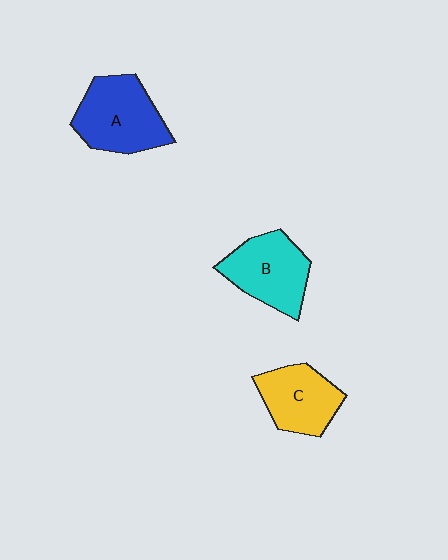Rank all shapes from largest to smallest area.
From largest to smallest: A (blue), B (cyan), C (yellow).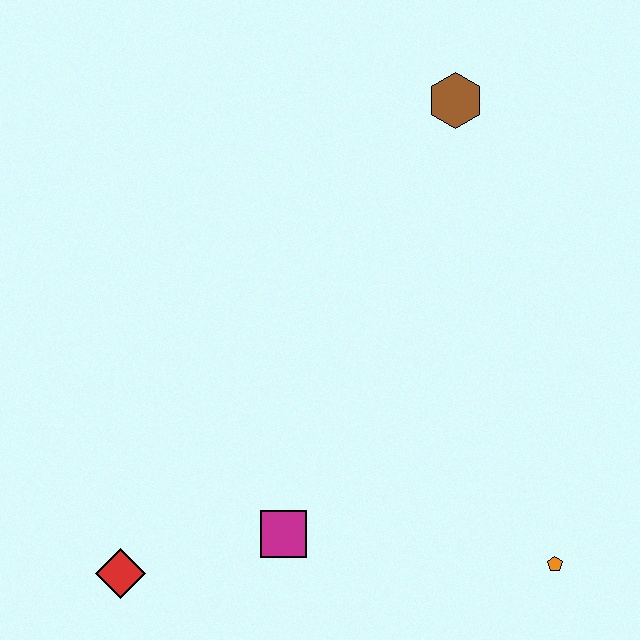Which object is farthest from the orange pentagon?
The brown hexagon is farthest from the orange pentagon.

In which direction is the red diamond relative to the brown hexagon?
The red diamond is below the brown hexagon.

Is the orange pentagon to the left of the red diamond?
No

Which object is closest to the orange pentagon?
The magenta square is closest to the orange pentagon.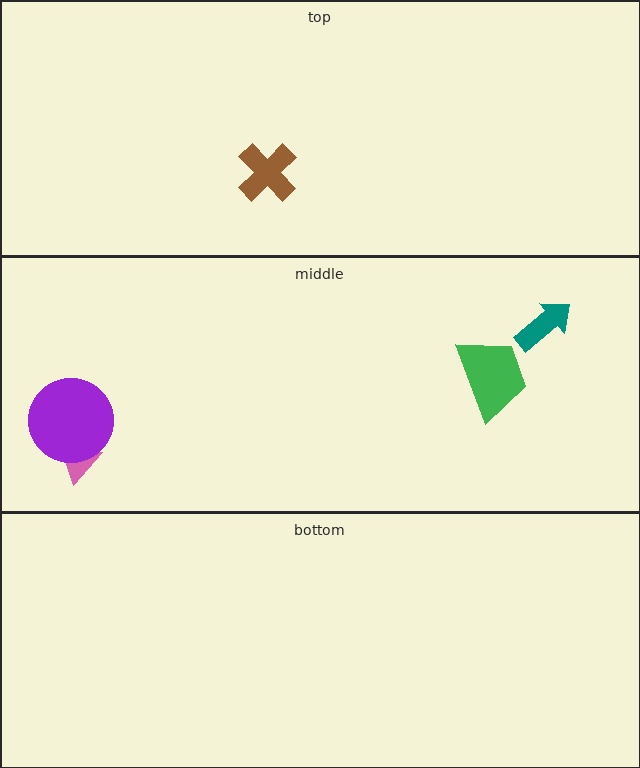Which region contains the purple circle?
The middle region.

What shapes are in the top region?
The brown cross.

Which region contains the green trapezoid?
The middle region.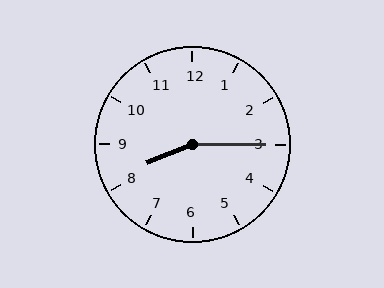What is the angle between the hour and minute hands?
Approximately 158 degrees.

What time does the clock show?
8:15.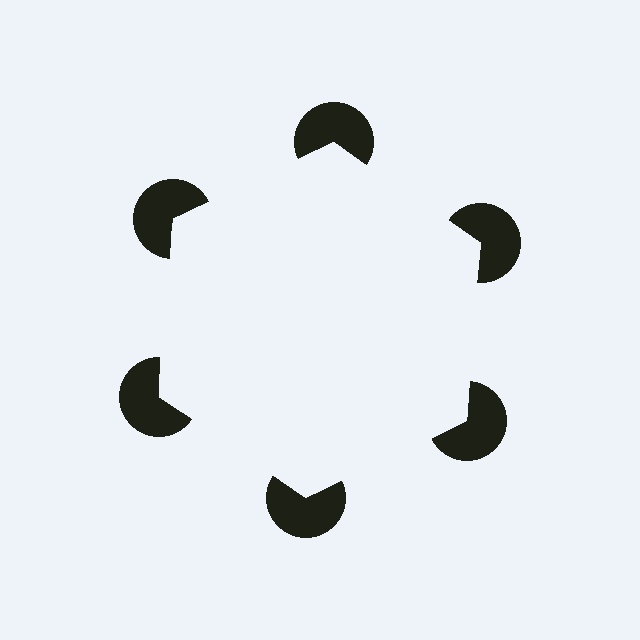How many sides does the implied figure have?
6 sides.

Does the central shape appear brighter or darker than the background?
It typically appears slightly brighter than the background, even though no actual brightness change is drawn.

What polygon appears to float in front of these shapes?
An illusory hexagon — its edges are inferred from the aligned wedge cuts in the pac-man discs, not physically drawn.